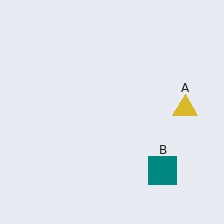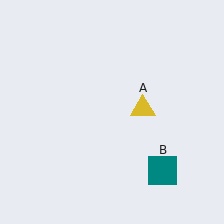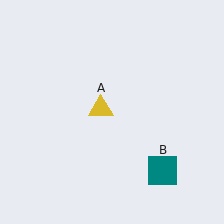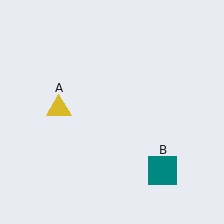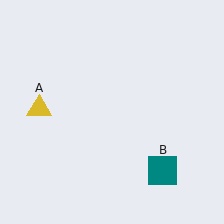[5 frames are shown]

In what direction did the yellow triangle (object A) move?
The yellow triangle (object A) moved left.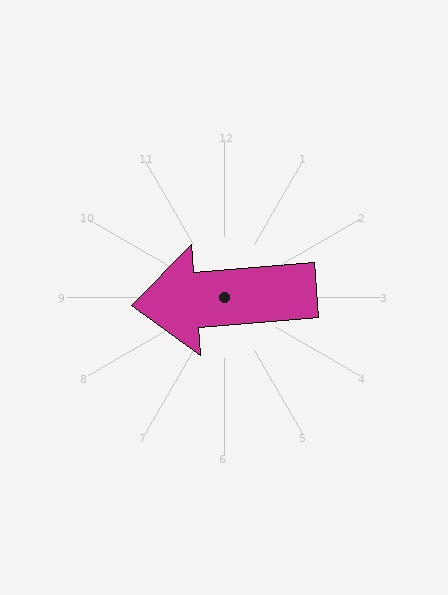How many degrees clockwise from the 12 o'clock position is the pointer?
Approximately 265 degrees.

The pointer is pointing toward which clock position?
Roughly 9 o'clock.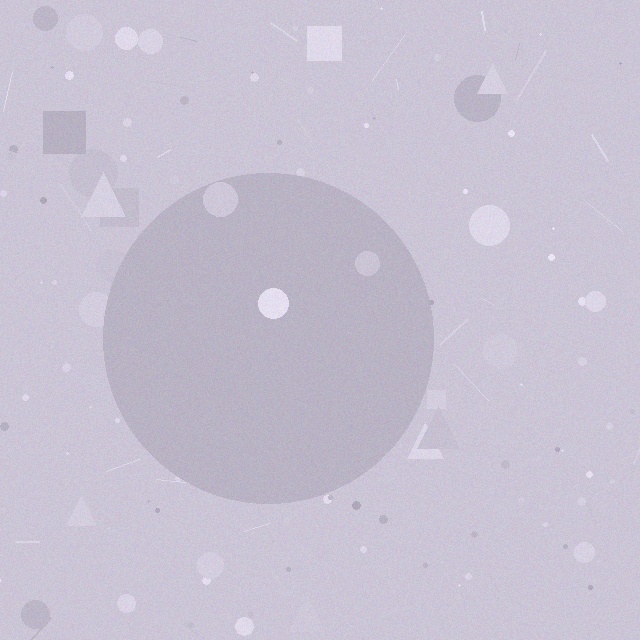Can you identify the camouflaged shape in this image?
The camouflaged shape is a circle.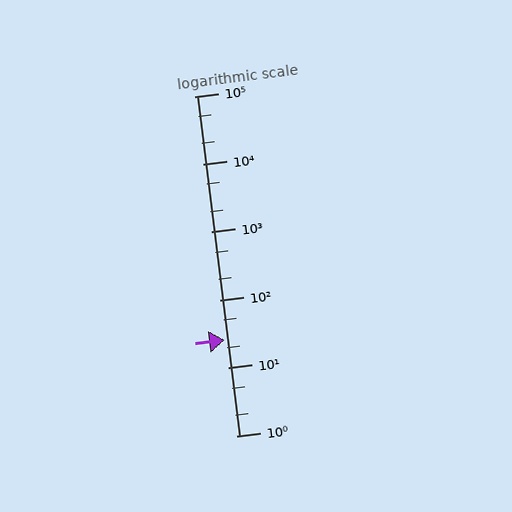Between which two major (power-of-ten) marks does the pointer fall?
The pointer is between 10 and 100.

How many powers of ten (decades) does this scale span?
The scale spans 5 decades, from 1 to 100000.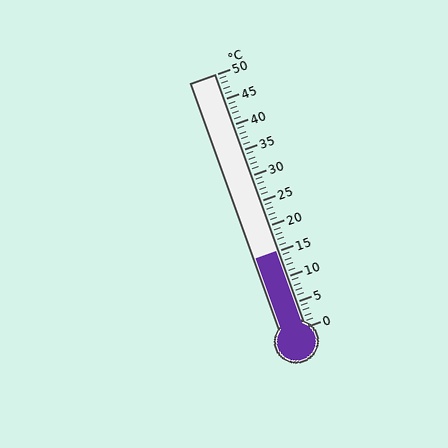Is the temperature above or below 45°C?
The temperature is below 45°C.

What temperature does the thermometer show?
The thermometer shows approximately 15°C.